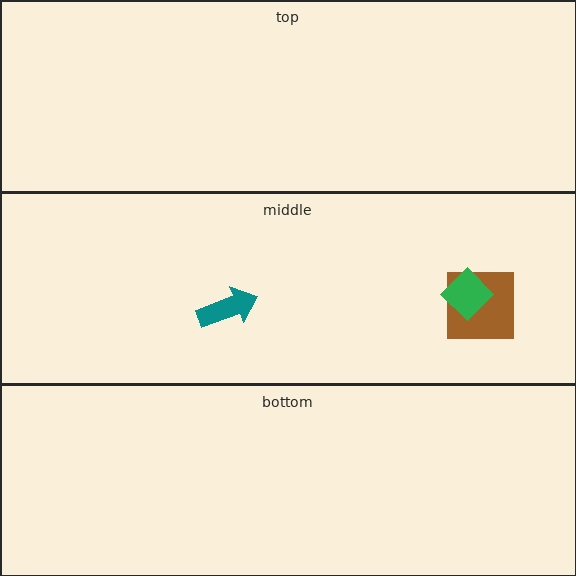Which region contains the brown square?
The middle region.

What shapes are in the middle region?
The brown square, the teal arrow, the green diamond.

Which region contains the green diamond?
The middle region.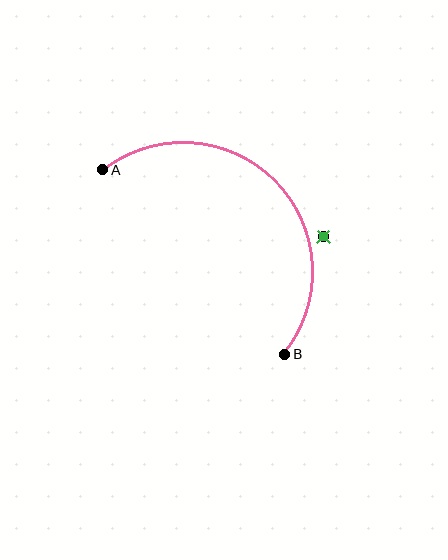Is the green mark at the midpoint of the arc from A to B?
No — the green mark does not lie on the arc at all. It sits slightly outside the curve.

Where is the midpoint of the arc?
The arc midpoint is the point on the curve farthest from the straight line joining A and B. It sits above and to the right of that line.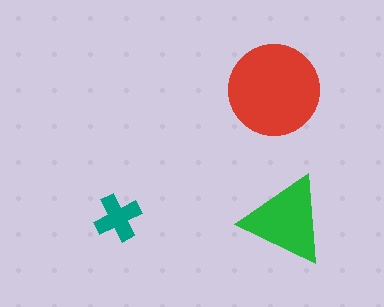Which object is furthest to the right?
The green triangle is rightmost.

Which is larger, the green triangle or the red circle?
The red circle.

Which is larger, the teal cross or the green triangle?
The green triangle.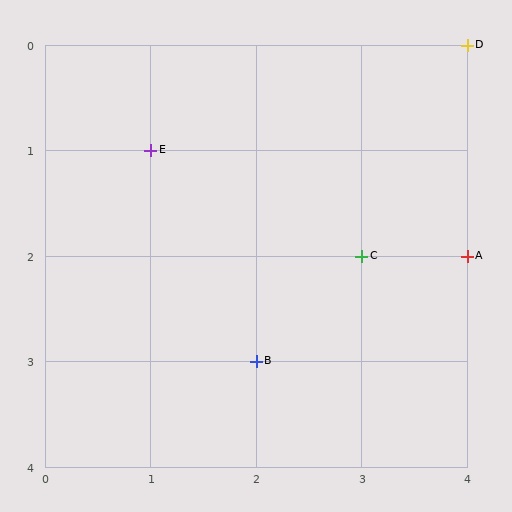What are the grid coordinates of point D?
Point D is at grid coordinates (4, 0).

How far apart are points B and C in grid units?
Points B and C are 1 column and 1 row apart (about 1.4 grid units diagonally).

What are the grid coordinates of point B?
Point B is at grid coordinates (2, 3).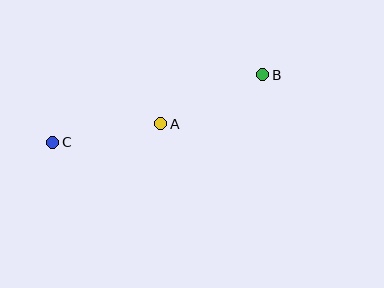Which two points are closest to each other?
Points A and C are closest to each other.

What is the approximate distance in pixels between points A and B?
The distance between A and B is approximately 113 pixels.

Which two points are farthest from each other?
Points B and C are farthest from each other.